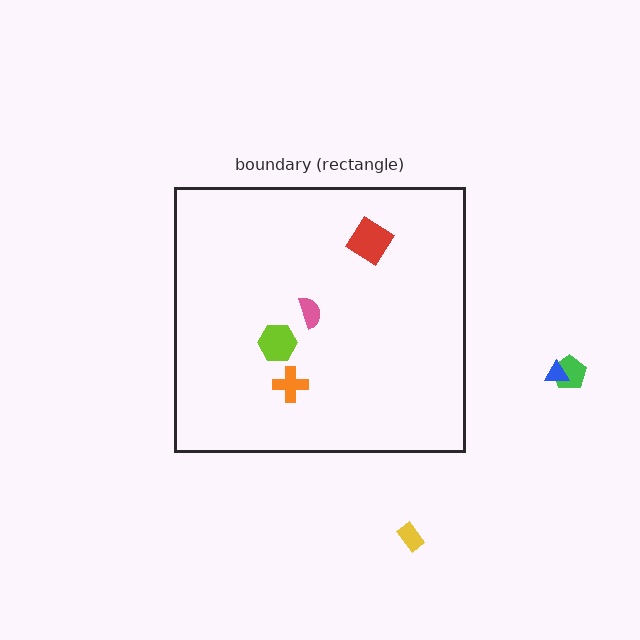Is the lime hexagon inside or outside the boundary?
Inside.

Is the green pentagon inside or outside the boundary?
Outside.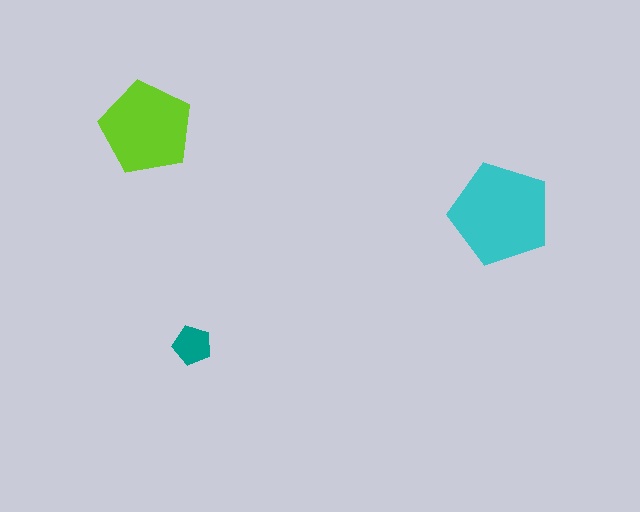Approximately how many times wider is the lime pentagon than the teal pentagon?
About 2.5 times wider.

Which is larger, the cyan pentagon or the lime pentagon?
The cyan one.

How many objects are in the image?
There are 3 objects in the image.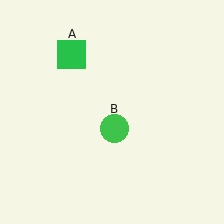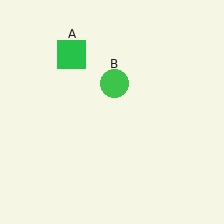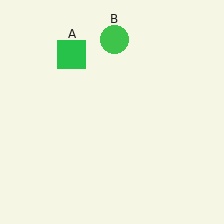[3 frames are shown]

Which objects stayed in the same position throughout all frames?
Green square (object A) remained stationary.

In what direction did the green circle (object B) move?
The green circle (object B) moved up.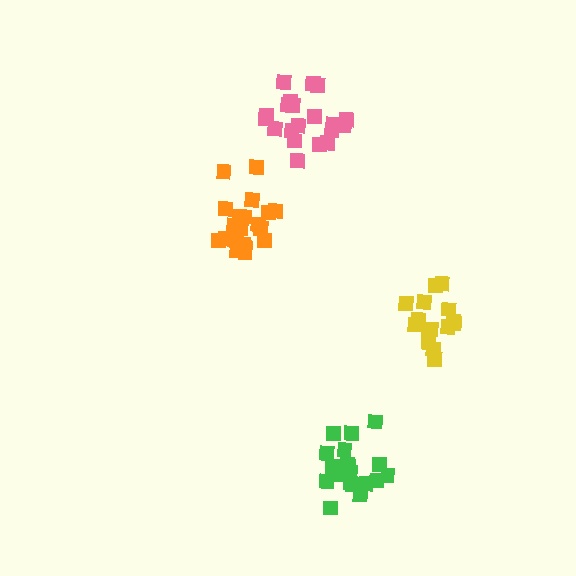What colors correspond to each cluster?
The clusters are colored: pink, orange, green, yellow.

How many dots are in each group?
Group 1: 20 dots, Group 2: 20 dots, Group 3: 19 dots, Group 4: 15 dots (74 total).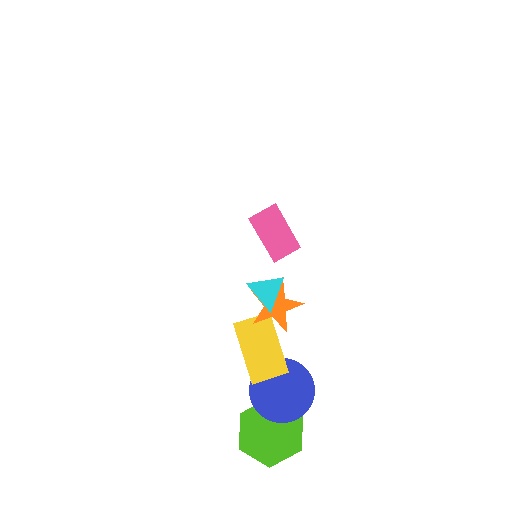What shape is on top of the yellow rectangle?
The orange star is on top of the yellow rectangle.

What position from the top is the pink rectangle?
The pink rectangle is 1st from the top.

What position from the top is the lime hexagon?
The lime hexagon is 6th from the top.